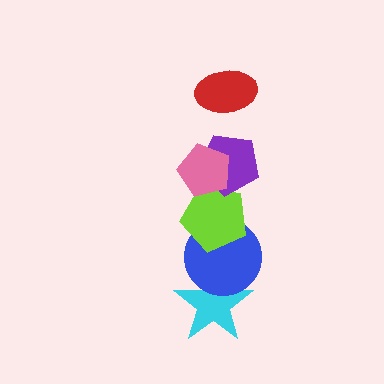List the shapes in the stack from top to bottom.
From top to bottom: the red ellipse, the pink pentagon, the purple pentagon, the lime pentagon, the blue circle, the cyan star.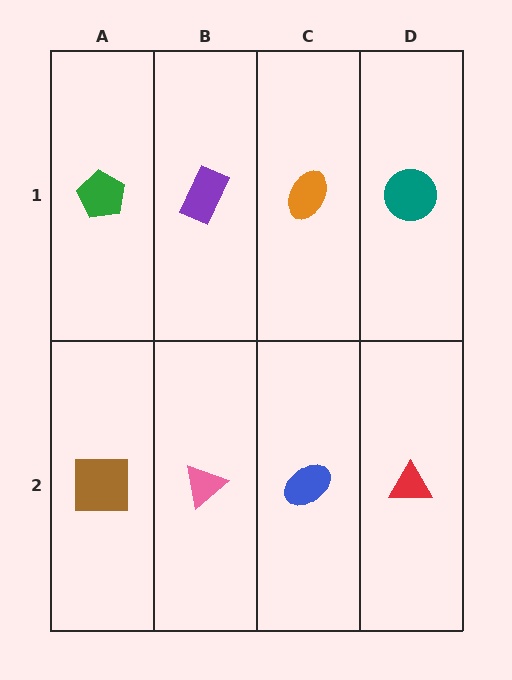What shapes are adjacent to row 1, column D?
A red triangle (row 2, column D), an orange ellipse (row 1, column C).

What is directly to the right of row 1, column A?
A purple rectangle.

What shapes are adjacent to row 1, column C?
A blue ellipse (row 2, column C), a purple rectangle (row 1, column B), a teal circle (row 1, column D).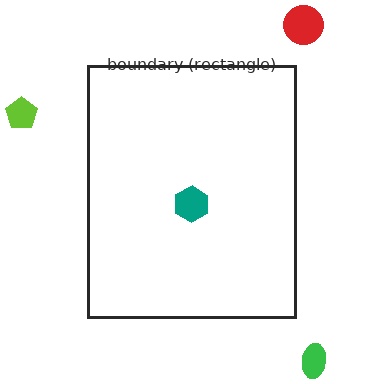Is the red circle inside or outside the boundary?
Outside.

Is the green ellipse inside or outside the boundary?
Outside.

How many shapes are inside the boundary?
1 inside, 3 outside.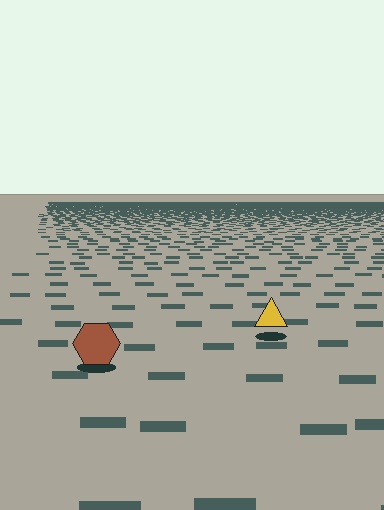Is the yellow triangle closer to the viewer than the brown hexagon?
No. The brown hexagon is closer — you can tell from the texture gradient: the ground texture is coarser near it.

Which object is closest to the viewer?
The brown hexagon is closest. The texture marks near it are larger and more spread out.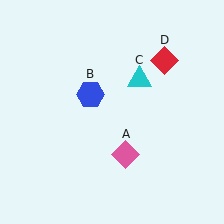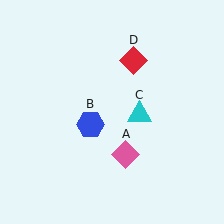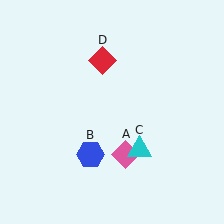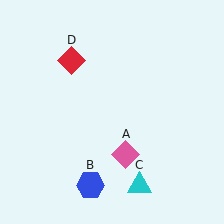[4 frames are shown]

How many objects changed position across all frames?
3 objects changed position: blue hexagon (object B), cyan triangle (object C), red diamond (object D).